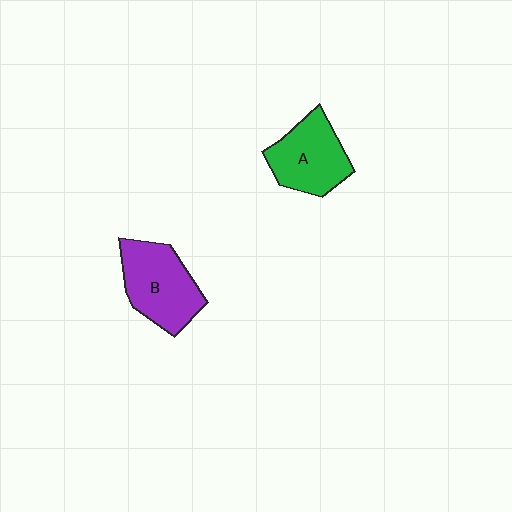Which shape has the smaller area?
Shape A (green).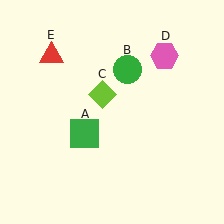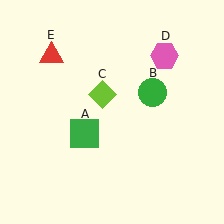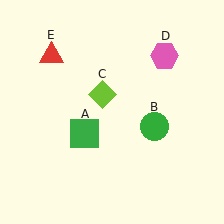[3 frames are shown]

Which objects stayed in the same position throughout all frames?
Green square (object A) and lime diamond (object C) and pink hexagon (object D) and red triangle (object E) remained stationary.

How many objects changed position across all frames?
1 object changed position: green circle (object B).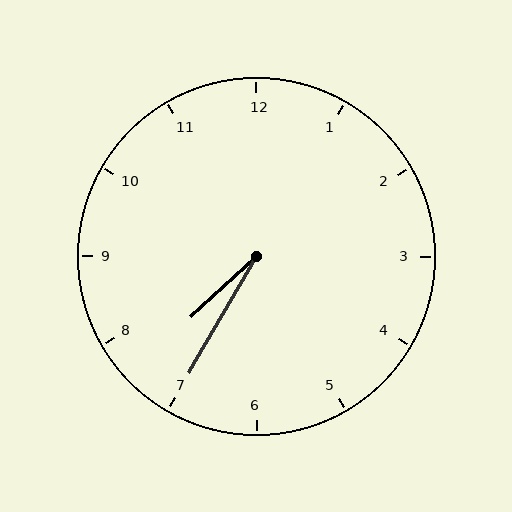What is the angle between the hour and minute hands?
Approximately 18 degrees.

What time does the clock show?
7:35.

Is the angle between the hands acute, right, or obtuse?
It is acute.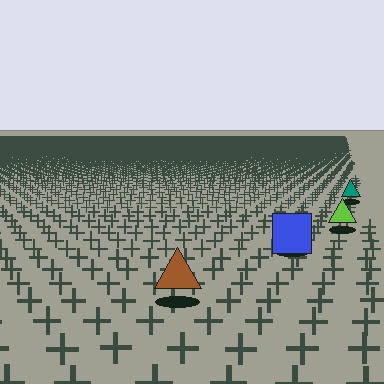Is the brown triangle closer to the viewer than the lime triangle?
Yes. The brown triangle is closer — you can tell from the texture gradient: the ground texture is coarser near it.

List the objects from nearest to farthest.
From nearest to farthest: the brown triangle, the blue square, the lime triangle, the teal triangle.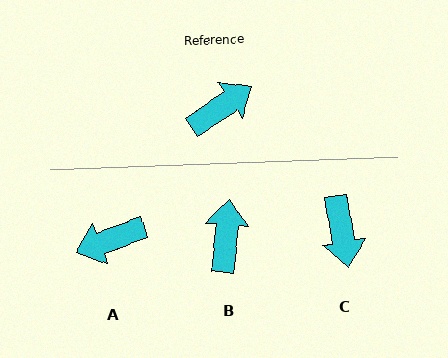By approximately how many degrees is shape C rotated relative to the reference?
Approximately 113 degrees clockwise.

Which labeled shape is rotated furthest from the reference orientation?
A, about 166 degrees away.